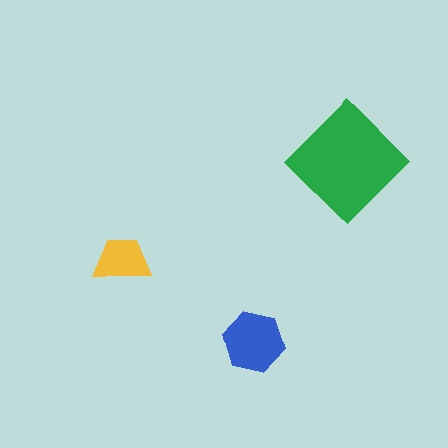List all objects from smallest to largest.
The yellow trapezoid, the blue hexagon, the green diamond.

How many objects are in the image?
There are 3 objects in the image.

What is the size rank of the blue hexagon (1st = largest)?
2nd.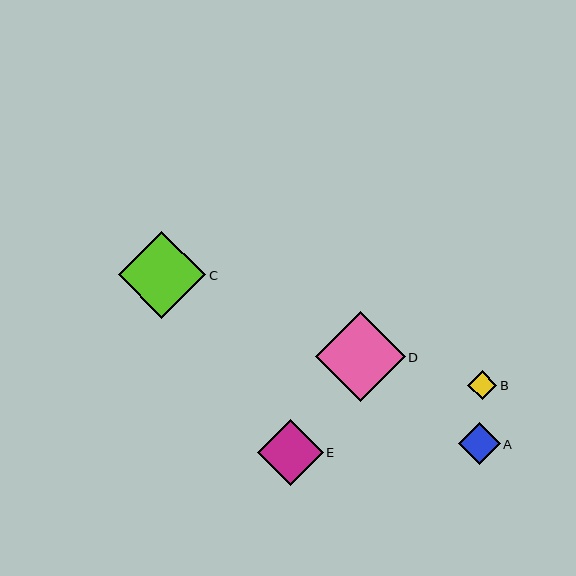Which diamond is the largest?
Diamond D is the largest with a size of approximately 90 pixels.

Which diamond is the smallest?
Diamond B is the smallest with a size of approximately 29 pixels.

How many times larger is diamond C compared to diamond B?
Diamond C is approximately 3.0 times the size of diamond B.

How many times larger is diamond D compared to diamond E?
Diamond D is approximately 1.4 times the size of diamond E.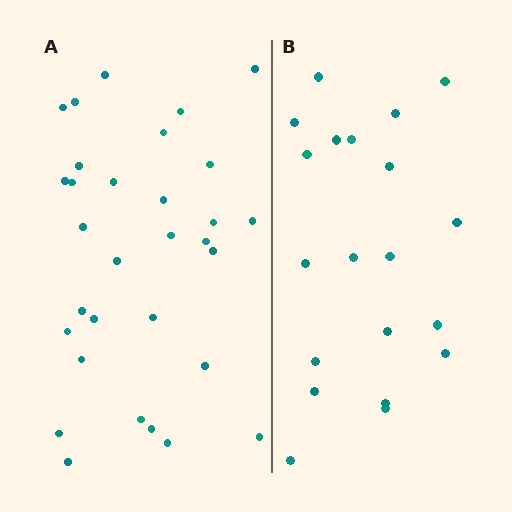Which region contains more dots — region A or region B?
Region A (the left region) has more dots.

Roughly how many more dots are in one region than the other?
Region A has roughly 12 or so more dots than region B.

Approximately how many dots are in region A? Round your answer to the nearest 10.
About 30 dots. (The exact count is 31, which rounds to 30.)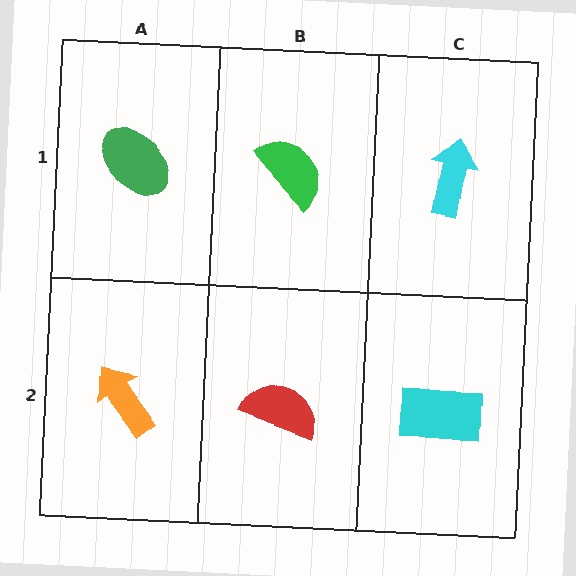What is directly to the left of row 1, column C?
A green semicircle.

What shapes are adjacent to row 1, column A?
An orange arrow (row 2, column A), a green semicircle (row 1, column B).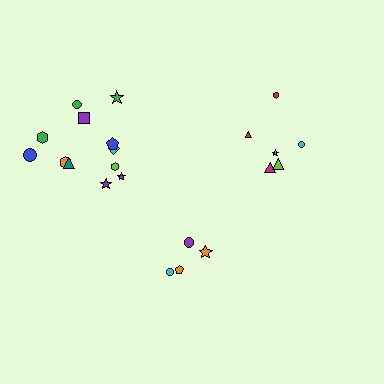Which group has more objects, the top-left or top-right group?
The top-left group.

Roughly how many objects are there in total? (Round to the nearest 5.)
Roughly 20 objects in total.